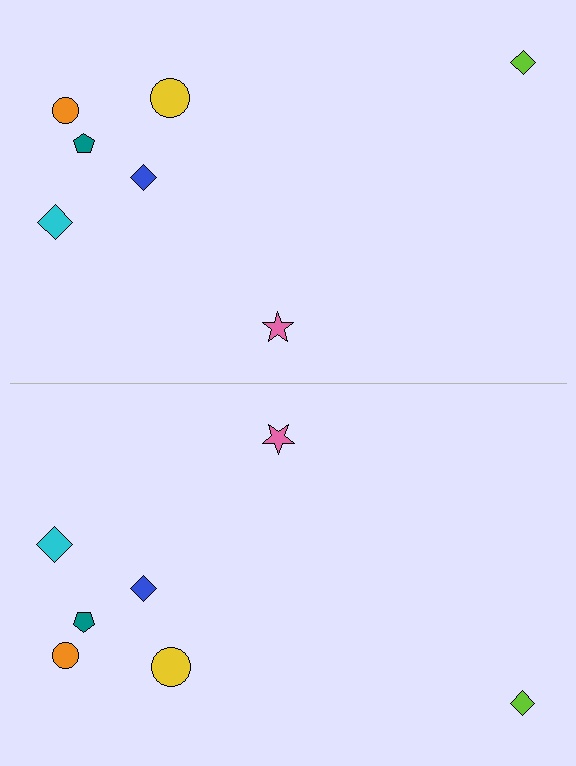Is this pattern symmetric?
Yes, this pattern has bilateral (reflection) symmetry.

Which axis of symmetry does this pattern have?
The pattern has a horizontal axis of symmetry running through the center of the image.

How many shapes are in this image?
There are 14 shapes in this image.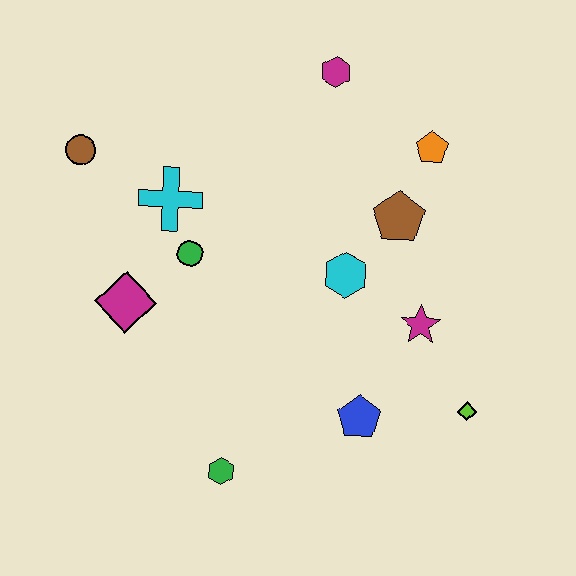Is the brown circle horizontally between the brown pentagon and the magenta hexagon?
No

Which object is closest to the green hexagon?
The blue pentagon is closest to the green hexagon.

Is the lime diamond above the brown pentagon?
No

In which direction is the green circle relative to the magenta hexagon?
The green circle is below the magenta hexagon.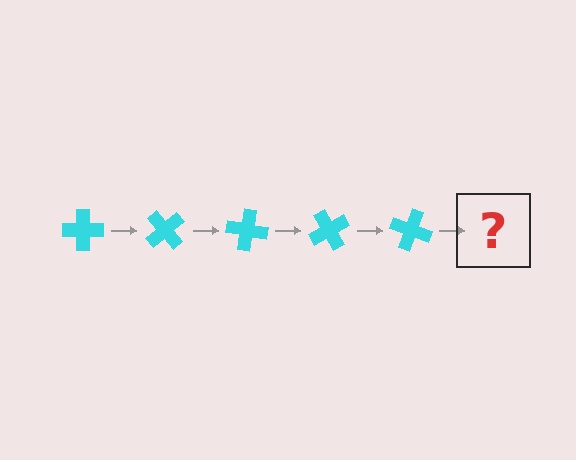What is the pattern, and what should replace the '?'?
The pattern is that the cross rotates 50 degrees each step. The '?' should be a cyan cross rotated 250 degrees.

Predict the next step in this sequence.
The next step is a cyan cross rotated 250 degrees.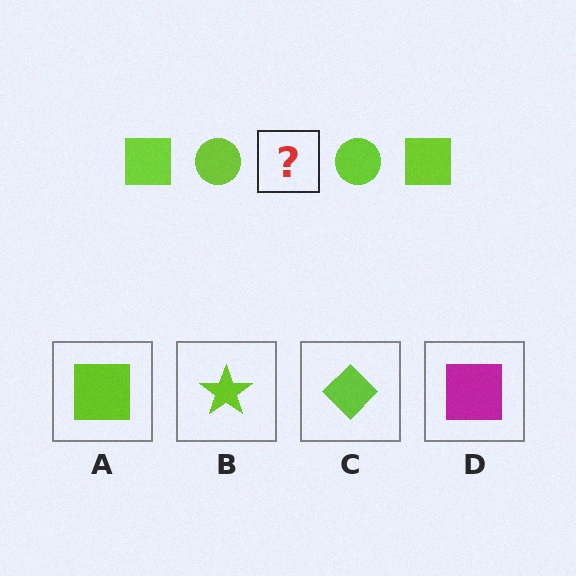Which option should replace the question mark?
Option A.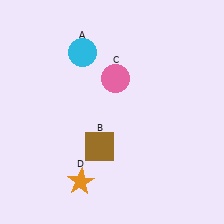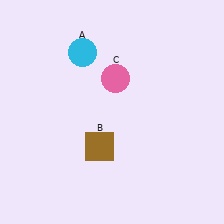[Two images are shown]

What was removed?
The orange star (D) was removed in Image 2.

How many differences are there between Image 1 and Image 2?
There is 1 difference between the two images.